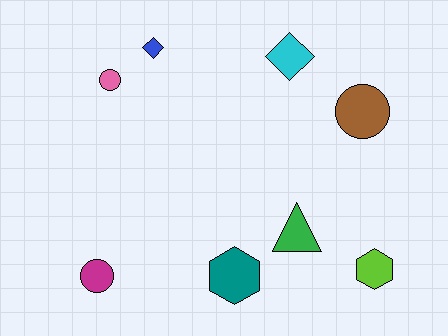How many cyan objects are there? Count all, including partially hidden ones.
There is 1 cyan object.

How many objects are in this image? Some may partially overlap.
There are 8 objects.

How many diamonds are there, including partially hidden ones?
There are 2 diamonds.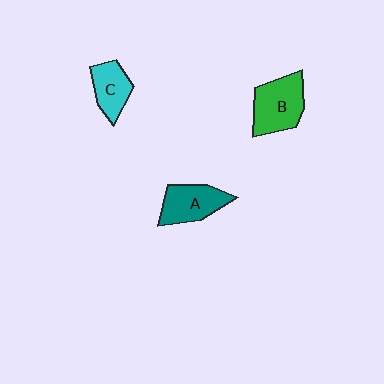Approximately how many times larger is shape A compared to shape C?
Approximately 1.3 times.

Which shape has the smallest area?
Shape C (cyan).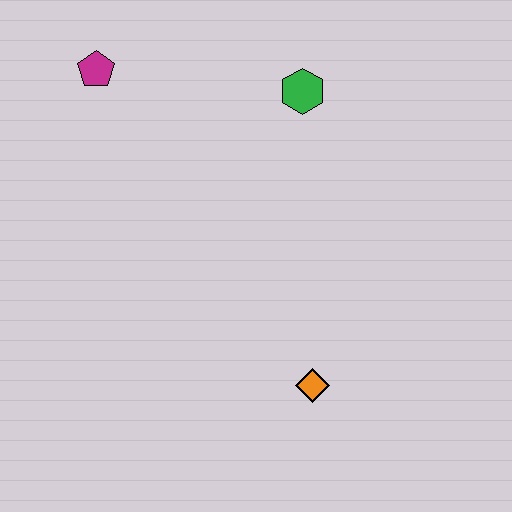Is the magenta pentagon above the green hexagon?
Yes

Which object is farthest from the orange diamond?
The magenta pentagon is farthest from the orange diamond.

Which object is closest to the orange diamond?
The green hexagon is closest to the orange diamond.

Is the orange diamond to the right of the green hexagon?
Yes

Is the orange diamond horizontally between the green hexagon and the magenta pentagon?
No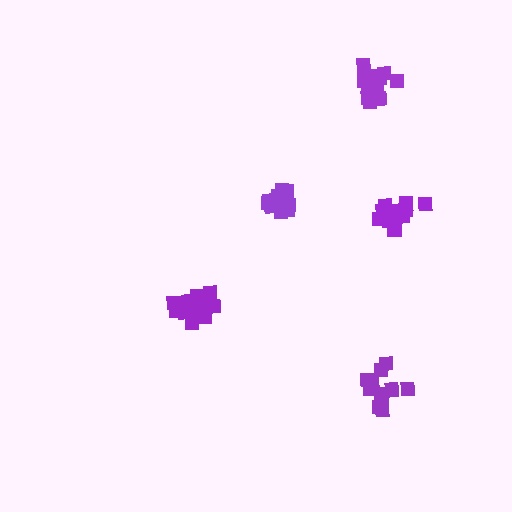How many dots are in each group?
Group 1: 13 dots, Group 2: 15 dots, Group 3: 15 dots, Group 4: 17 dots, Group 5: 13 dots (73 total).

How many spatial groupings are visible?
There are 5 spatial groupings.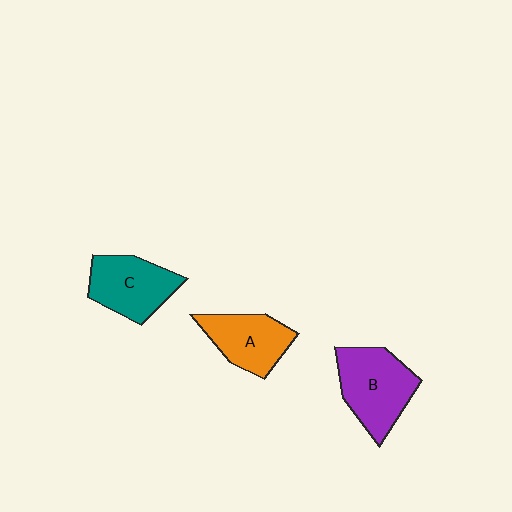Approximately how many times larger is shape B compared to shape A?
Approximately 1.3 times.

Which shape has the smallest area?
Shape A (orange).